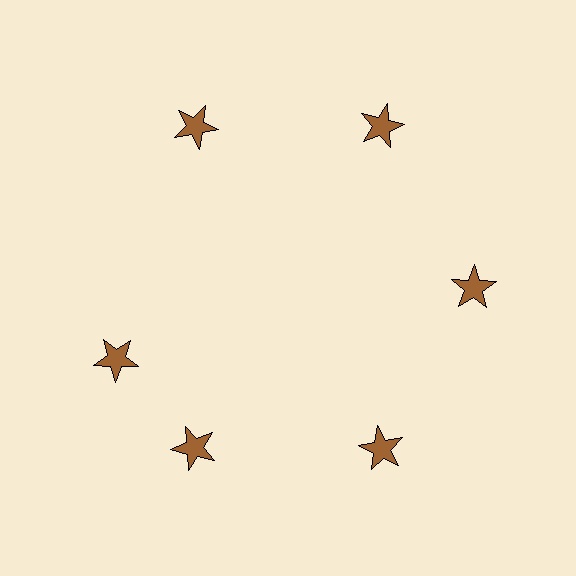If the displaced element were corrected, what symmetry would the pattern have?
It would have 6-fold rotational symmetry — the pattern would map onto itself every 60 degrees.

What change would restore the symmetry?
The symmetry would be restored by rotating it back into even spacing with its neighbors so that all 6 stars sit at equal angles and equal distance from the center.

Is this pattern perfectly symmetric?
No. The 6 brown stars are arranged in a ring, but one element near the 9 o'clock position is rotated out of alignment along the ring, breaking the 6-fold rotational symmetry.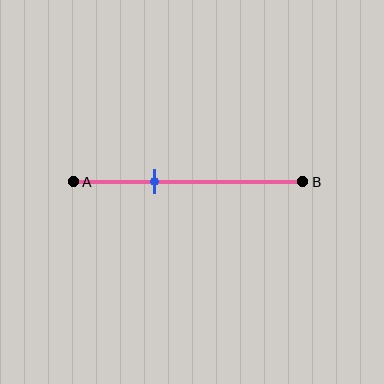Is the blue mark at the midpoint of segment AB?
No, the mark is at about 35% from A, not at the 50% midpoint.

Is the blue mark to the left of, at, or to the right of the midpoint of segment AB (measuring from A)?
The blue mark is to the left of the midpoint of segment AB.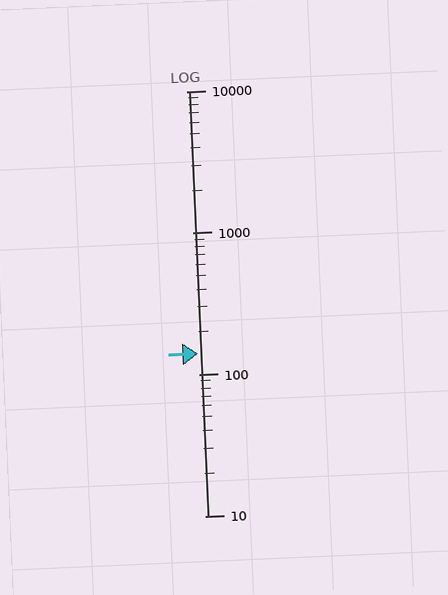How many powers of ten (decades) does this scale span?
The scale spans 3 decades, from 10 to 10000.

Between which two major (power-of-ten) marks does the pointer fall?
The pointer is between 100 and 1000.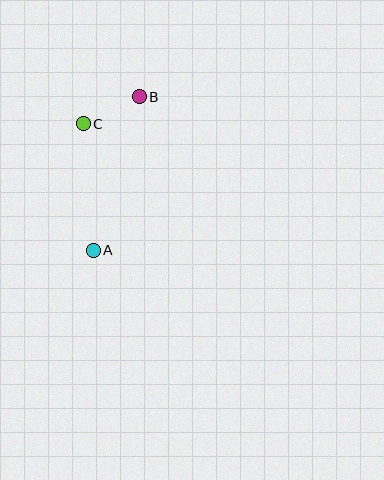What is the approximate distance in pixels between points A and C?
The distance between A and C is approximately 127 pixels.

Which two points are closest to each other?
Points B and C are closest to each other.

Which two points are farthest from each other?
Points A and B are farthest from each other.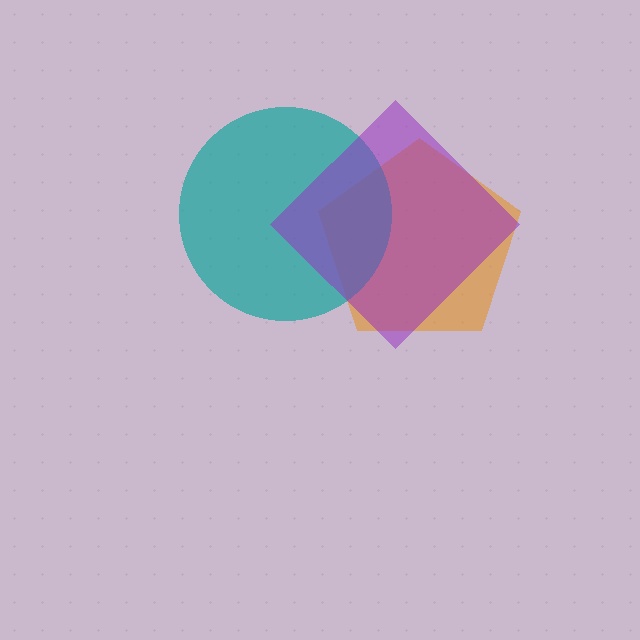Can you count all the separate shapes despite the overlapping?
Yes, there are 3 separate shapes.